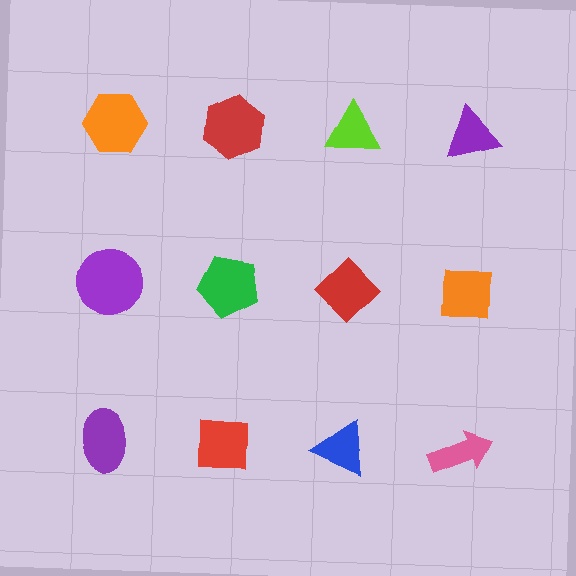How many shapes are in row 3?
4 shapes.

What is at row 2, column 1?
A purple circle.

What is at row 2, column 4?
An orange square.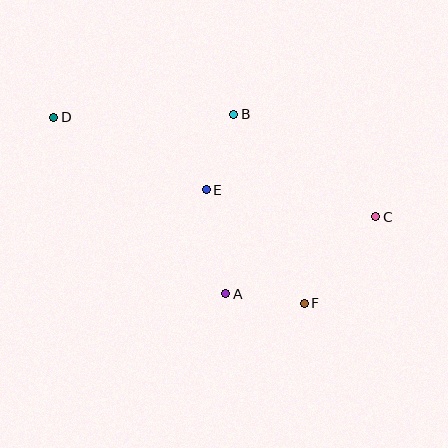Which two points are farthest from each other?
Points C and D are farthest from each other.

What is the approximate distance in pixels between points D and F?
The distance between D and F is approximately 312 pixels.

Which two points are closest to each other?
Points A and F are closest to each other.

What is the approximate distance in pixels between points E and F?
The distance between E and F is approximately 150 pixels.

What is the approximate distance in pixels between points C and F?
The distance between C and F is approximately 112 pixels.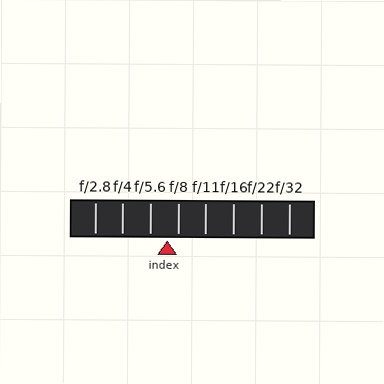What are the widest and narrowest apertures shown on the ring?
The widest aperture shown is f/2.8 and the narrowest is f/32.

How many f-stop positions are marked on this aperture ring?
There are 8 f-stop positions marked.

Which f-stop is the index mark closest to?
The index mark is closest to f/8.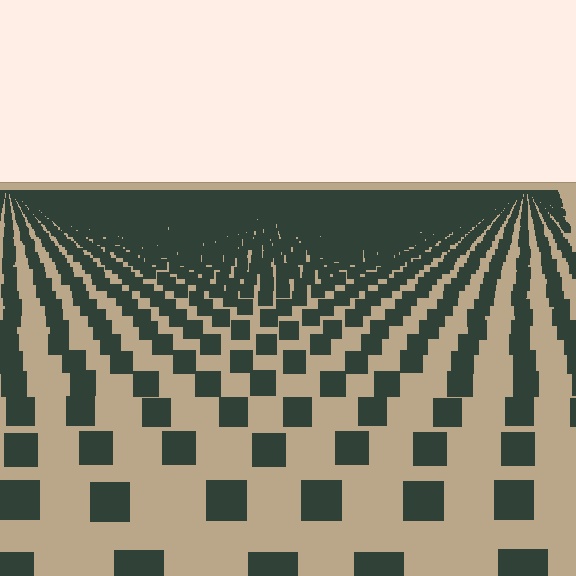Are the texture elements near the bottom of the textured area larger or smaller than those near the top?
Larger. Near the bottom, elements are closer to the viewer and appear at a bigger on-screen size.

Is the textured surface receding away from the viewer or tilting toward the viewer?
The surface is receding away from the viewer. Texture elements get smaller and denser toward the top.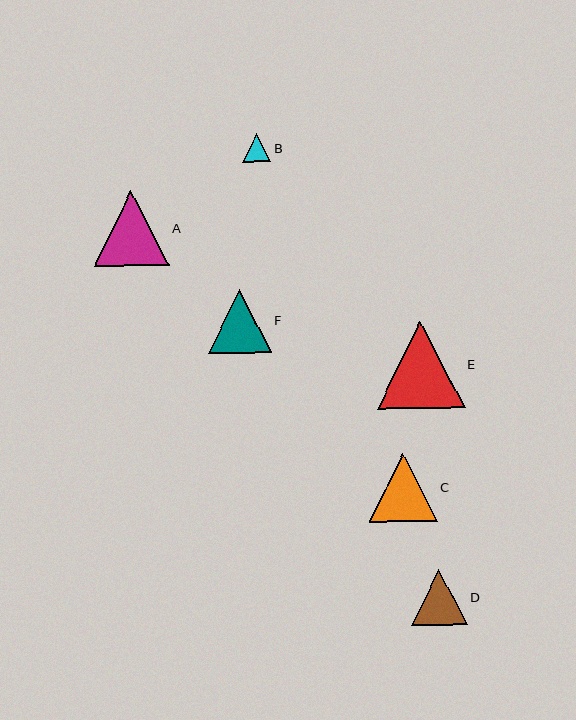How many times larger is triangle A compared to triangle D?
Triangle A is approximately 1.3 times the size of triangle D.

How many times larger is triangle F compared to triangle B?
Triangle F is approximately 2.3 times the size of triangle B.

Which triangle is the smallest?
Triangle B is the smallest with a size of approximately 28 pixels.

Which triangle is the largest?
Triangle E is the largest with a size of approximately 87 pixels.